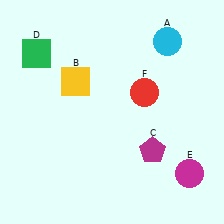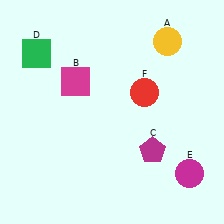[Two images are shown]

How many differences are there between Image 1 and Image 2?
There are 2 differences between the two images.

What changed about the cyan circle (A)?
In Image 1, A is cyan. In Image 2, it changed to yellow.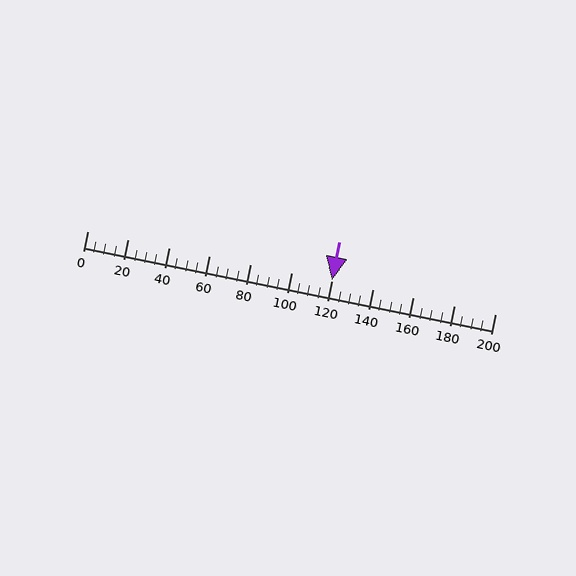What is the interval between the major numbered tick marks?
The major tick marks are spaced 20 units apart.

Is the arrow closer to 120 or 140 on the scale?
The arrow is closer to 120.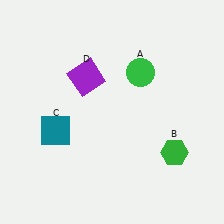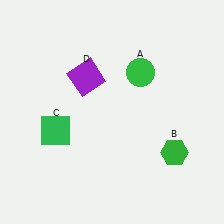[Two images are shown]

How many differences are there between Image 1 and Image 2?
There is 1 difference between the two images.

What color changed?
The square (C) changed from teal in Image 1 to green in Image 2.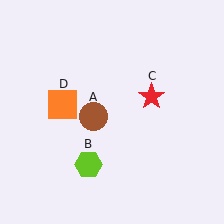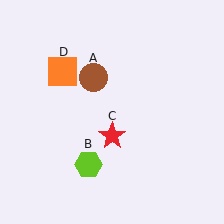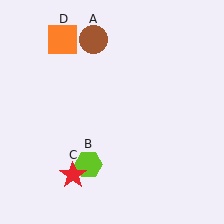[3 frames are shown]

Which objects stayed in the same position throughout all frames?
Lime hexagon (object B) remained stationary.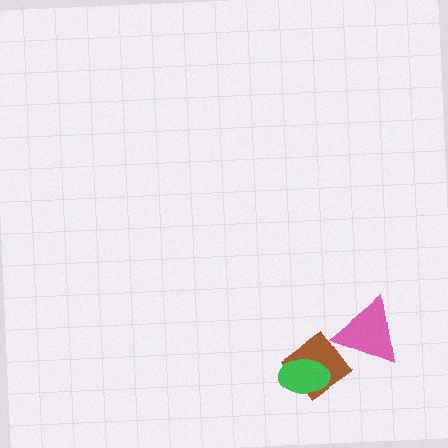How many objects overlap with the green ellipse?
1 object overlaps with the green ellipse.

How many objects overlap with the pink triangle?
1 object overlaps with the pink triangle.